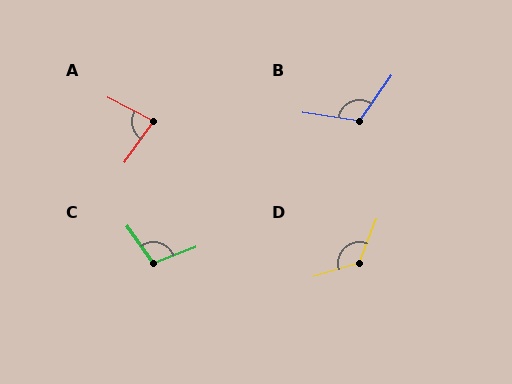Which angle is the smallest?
A, at approximately 83 degrees.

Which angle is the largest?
D, at approximately 128 degrees.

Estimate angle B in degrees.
Approximately 116 degrees.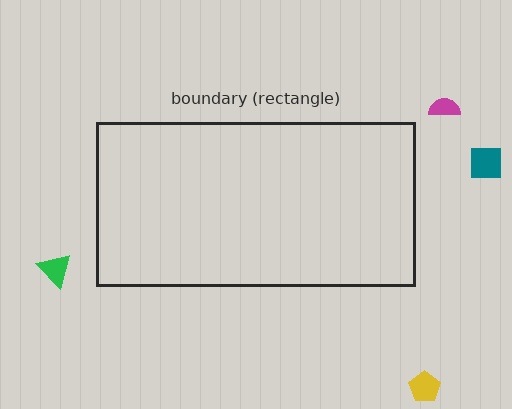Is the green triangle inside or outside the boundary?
Outside.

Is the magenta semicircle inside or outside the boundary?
Outside.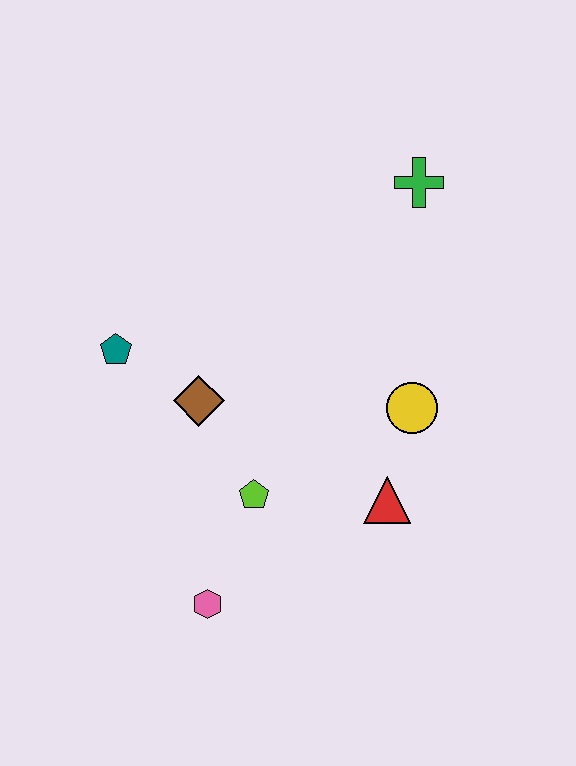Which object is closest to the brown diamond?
The teal pentagon is closest to the brown diamond.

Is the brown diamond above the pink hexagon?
Yes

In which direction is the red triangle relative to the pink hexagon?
The red triangle is to the right of the pink hexagon.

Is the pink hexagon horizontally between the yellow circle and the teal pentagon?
Yes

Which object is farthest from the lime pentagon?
The green cross is farthest from the lime pentagon.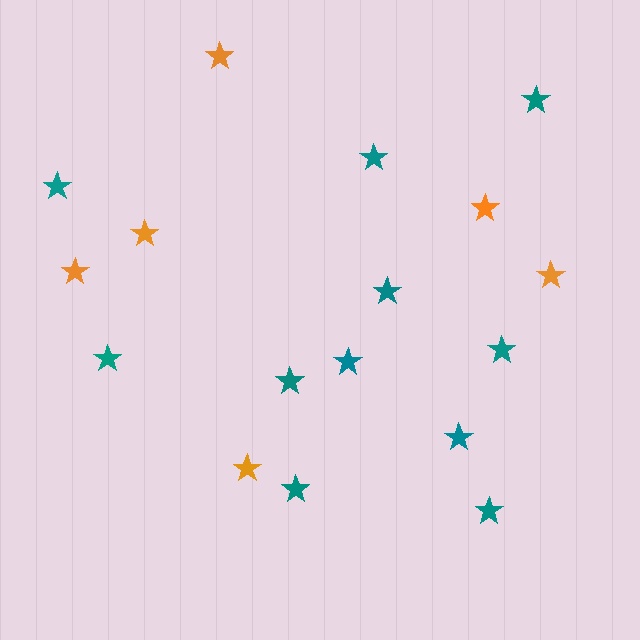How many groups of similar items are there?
There are 2 groups: one group of orange stars (6) and one group of teal stars (11).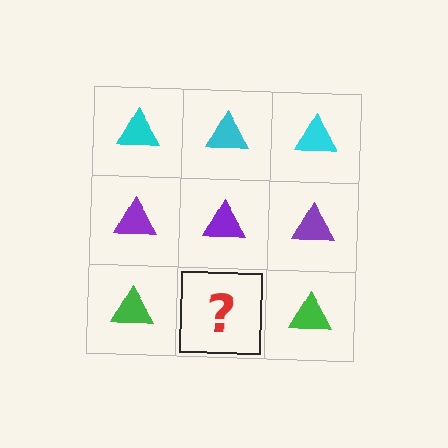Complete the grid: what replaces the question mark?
The question mark should be replaced with a green triangle.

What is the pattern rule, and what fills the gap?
The rule is that each row has a consistent color. The gap should be filled with a green triangle.